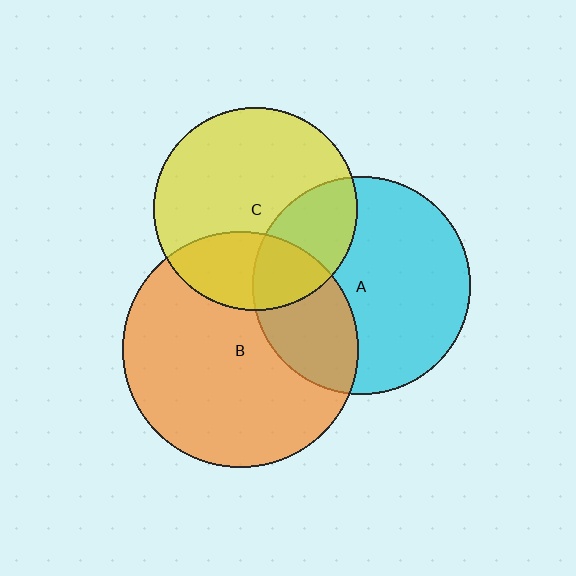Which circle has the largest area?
Circle B (orange).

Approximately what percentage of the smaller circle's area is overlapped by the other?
Approximately 30%.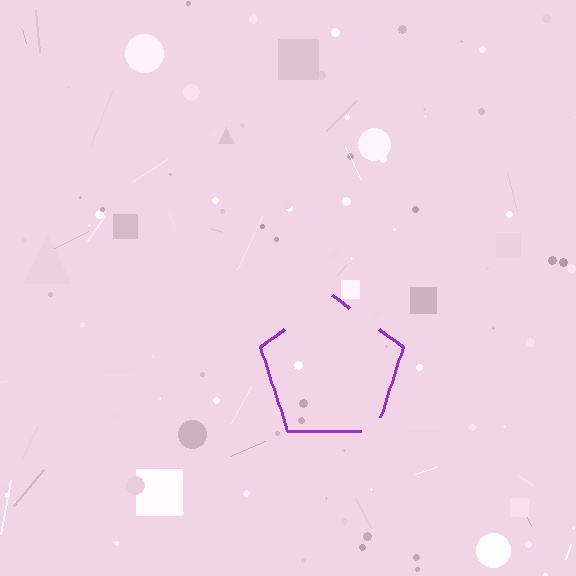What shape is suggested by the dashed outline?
The dashed outline suggests a pentagon.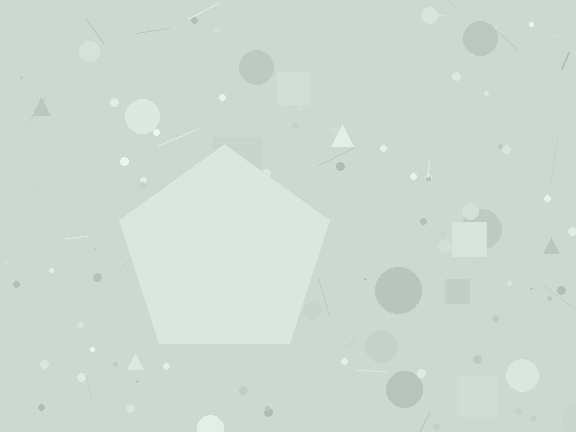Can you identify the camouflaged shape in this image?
The camouflaged shape is a pentagon.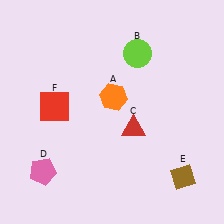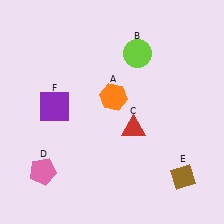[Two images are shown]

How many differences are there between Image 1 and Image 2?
There is 1 difference between the two images.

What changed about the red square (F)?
In Image 1, F is red. In Image 2, it changed to purple.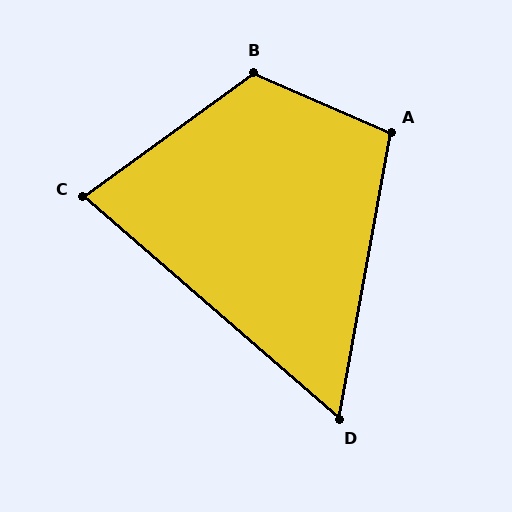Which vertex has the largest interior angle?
B, at approximately 121 degrees.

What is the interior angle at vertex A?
Approximately 103 degrees (obtuse).